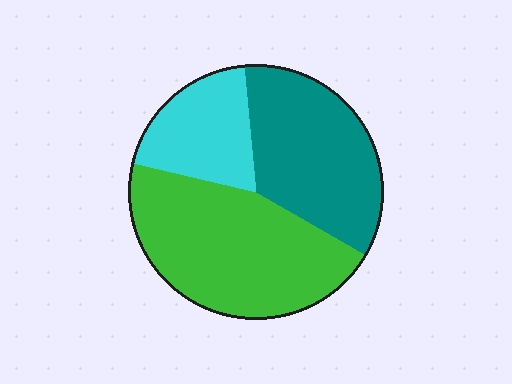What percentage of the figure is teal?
Teal takes up about one third (1/3) of the figure.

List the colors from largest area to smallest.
From largest to smallest: green, teal, cyan.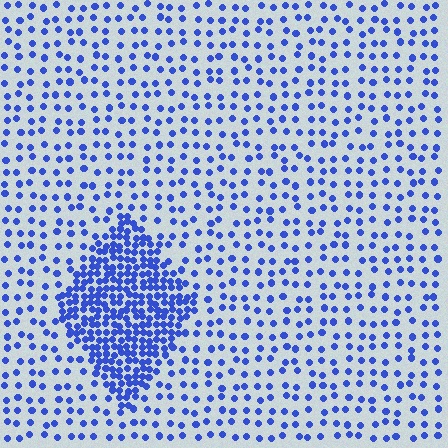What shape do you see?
I see a diamond.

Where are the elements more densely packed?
The elements are more densely packed inside the diamond boundary.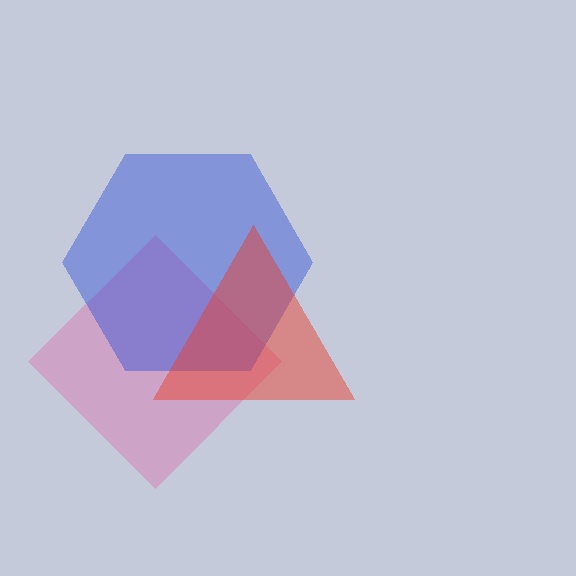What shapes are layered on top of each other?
The layered shapes are: a pink diamond, a blue hexagon, a red triangle.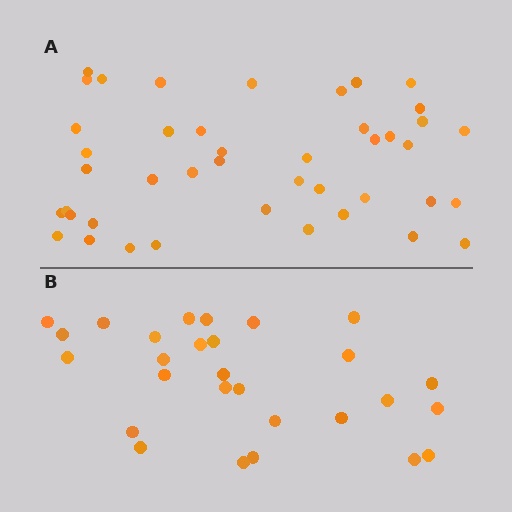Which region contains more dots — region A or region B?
Region A (the top region) has more dots.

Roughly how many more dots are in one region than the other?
Region A has approximately 15 more dots than region B.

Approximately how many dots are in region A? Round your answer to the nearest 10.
About 40 dots. (The exact count is 43, which rounds to 40.)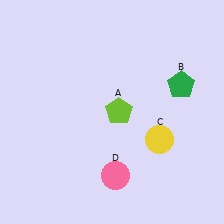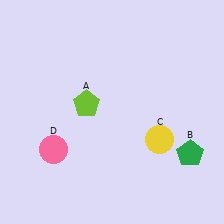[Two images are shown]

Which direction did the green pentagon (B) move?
The green pentagon (B) moved down.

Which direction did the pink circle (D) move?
The pink circle (D) moved left.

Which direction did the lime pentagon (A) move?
The lime pentagon (A) moved left.